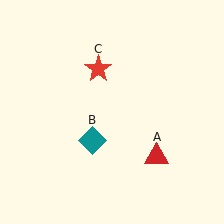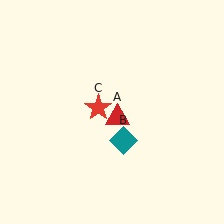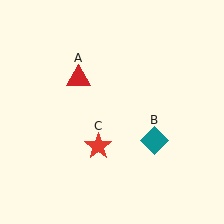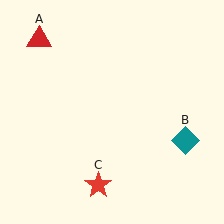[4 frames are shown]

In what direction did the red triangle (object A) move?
The red triangle (object A) moved up and to the left.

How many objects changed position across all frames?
3 objects changed position: red triangle (object A), teal diamond (object B), red star (object C).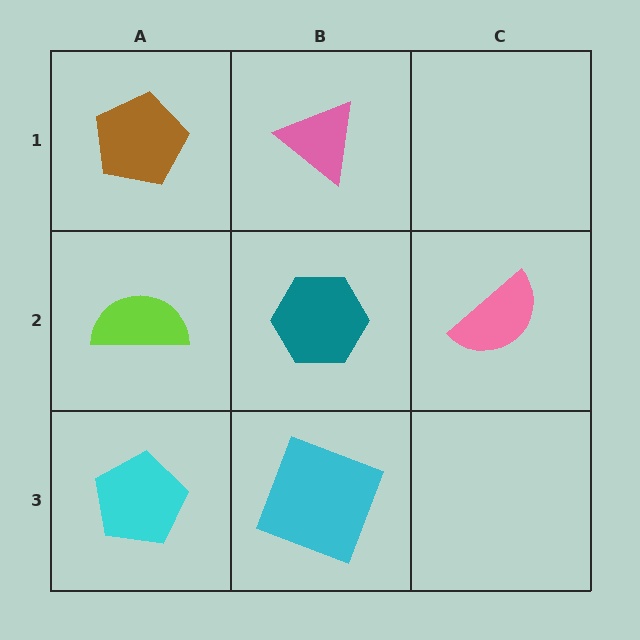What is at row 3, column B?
A cyan square.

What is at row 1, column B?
A pink triangle.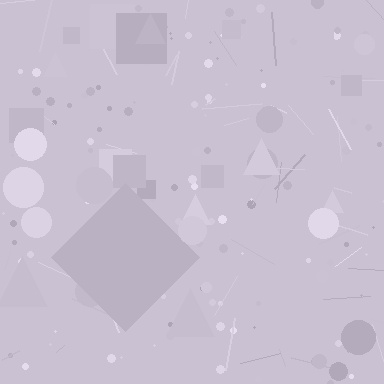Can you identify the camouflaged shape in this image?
The camouflaged shape is a diamond.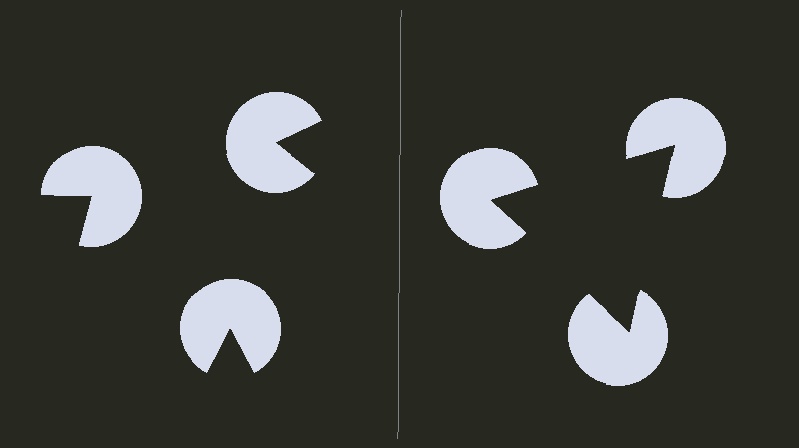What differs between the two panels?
The pac-man discs are positioned identically on both sides; only the wedge orientations differ. On the right they align to a triangle; on the left they are misaligned.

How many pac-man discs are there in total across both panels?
6 — 3 on each side.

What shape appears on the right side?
An illusory triangle.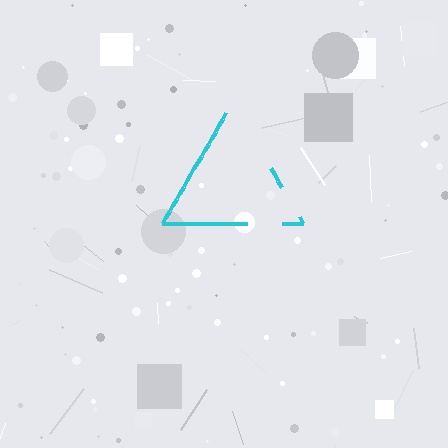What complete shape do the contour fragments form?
The contour fragments form a triangle.